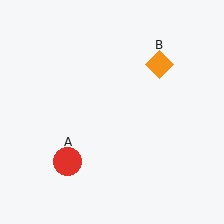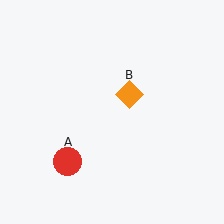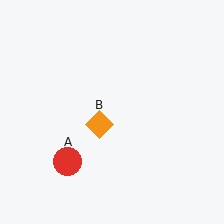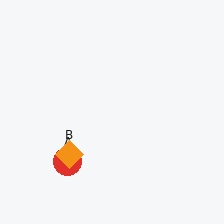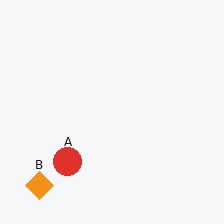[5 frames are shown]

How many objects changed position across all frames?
1 object changed position: orange diamond (object B).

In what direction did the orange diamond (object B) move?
The orange diamond (object B) moved down and to the left.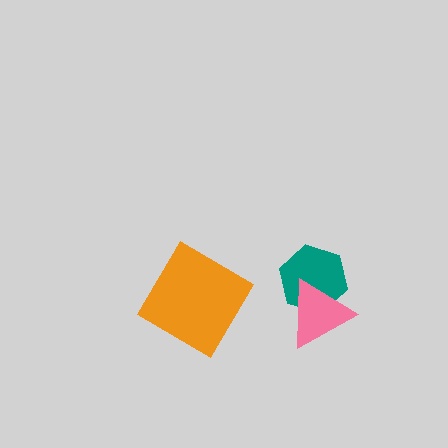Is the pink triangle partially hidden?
No, no other shape covers it.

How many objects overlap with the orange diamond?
0 objects overlap with the orange diamond.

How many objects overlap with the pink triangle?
1 object overlaps with the pink triangle.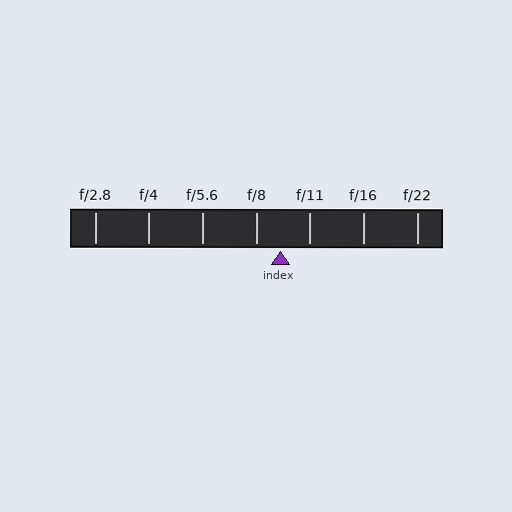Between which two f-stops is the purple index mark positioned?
The index mark is between f/8 and f/11.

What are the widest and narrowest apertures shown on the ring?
The widest aperture shown is f/2.8 and the narrowest is f/22.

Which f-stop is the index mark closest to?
The index mark is closest to f/8.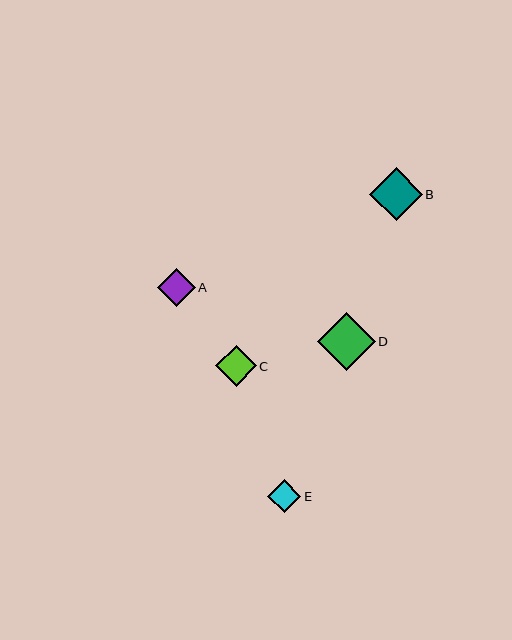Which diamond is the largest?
Diamond D is the largest with a size of approximately 57 pixels.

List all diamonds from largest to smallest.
From largest to smallest: D, B, C, A, E.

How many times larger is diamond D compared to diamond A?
Diamond D is approximately 1.5 times the size of diamond A.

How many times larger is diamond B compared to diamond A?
Diamond B is approximately 1.4 times the size of diamond A.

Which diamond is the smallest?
Diamond E is the smallest with a size of approximately 33 pixels.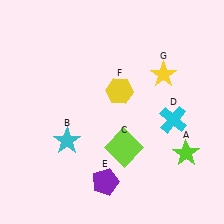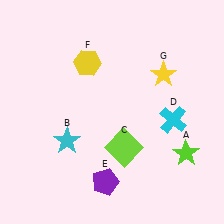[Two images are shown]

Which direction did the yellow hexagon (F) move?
The yellow hexagon (F) moved left.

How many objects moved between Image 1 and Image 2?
1 object moved between the two images.